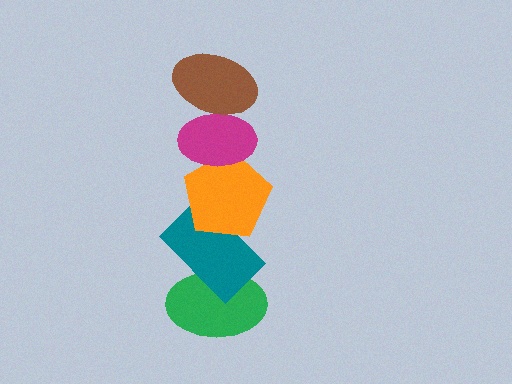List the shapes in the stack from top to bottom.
From top to bottom: the brown ellipse, the magenta ellipse, the orange pentagon, the teal rectangle, the green ellipse.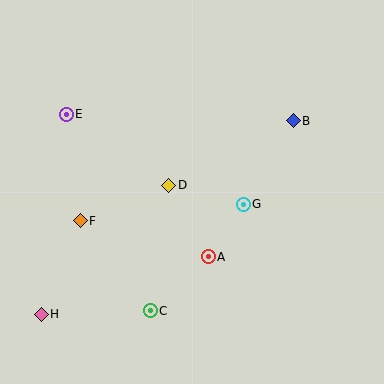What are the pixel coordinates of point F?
Point F is at (80, 221).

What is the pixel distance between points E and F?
The distance between E and F is 107 pixels.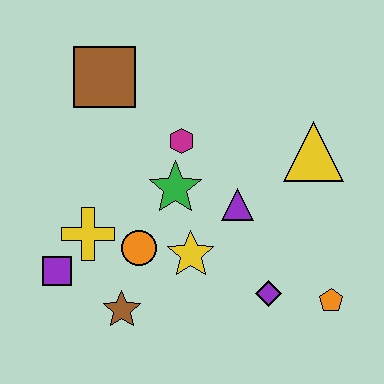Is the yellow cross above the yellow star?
Yes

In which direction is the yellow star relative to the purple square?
The yellow star is to the right of the purple square.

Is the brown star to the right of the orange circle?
No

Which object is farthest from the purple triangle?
The purple square is farthest from the purple triangle.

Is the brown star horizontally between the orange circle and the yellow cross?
Yes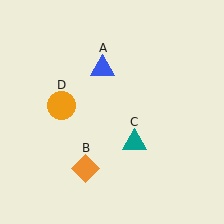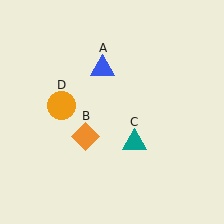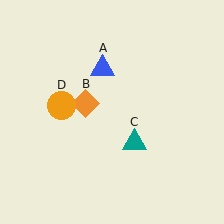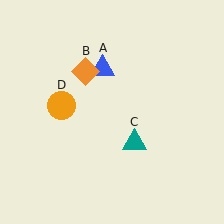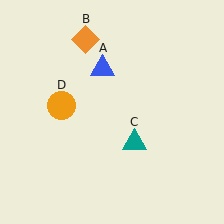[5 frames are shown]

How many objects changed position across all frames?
1 object changed position: orange diamond (object B).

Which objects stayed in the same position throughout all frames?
Blue triangle (object A) and teal triangle (object C) and orange circle (object D) remained stationary.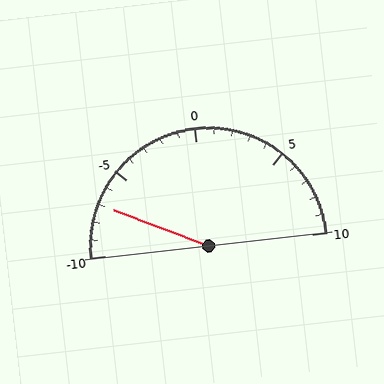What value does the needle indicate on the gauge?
The needle indicates approximately -7.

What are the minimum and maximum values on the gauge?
The gauge ranges from -10 to 10.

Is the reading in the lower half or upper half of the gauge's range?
The reading is in the lower half of the range (-10 to 10).